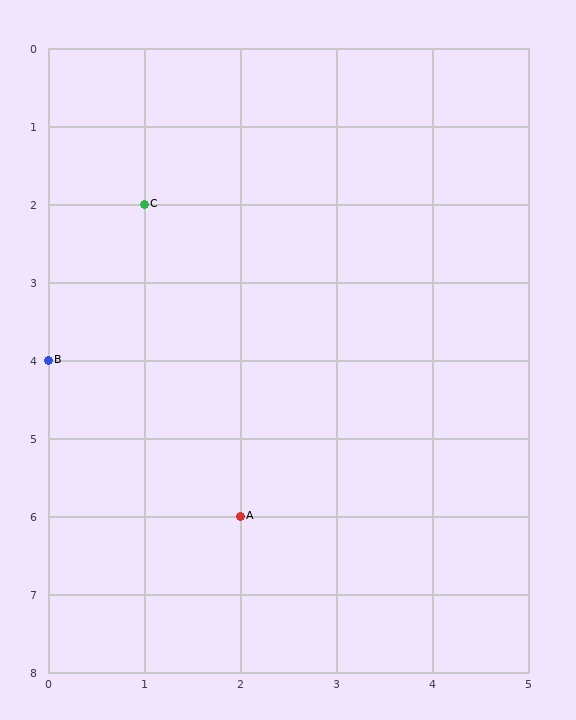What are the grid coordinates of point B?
Point B is at grid coordinates (0, 4).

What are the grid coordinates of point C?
Point C is at grid coordinates (1, 2).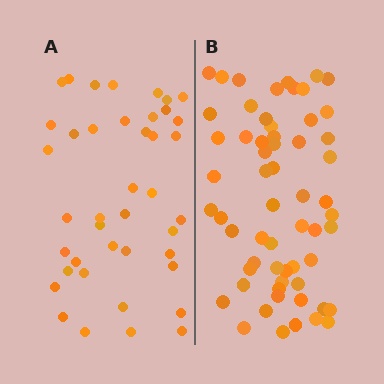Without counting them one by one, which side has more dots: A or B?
Region B (the right region) has more dots.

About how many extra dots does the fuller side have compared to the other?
Region B has approximately 20 more dots than region A.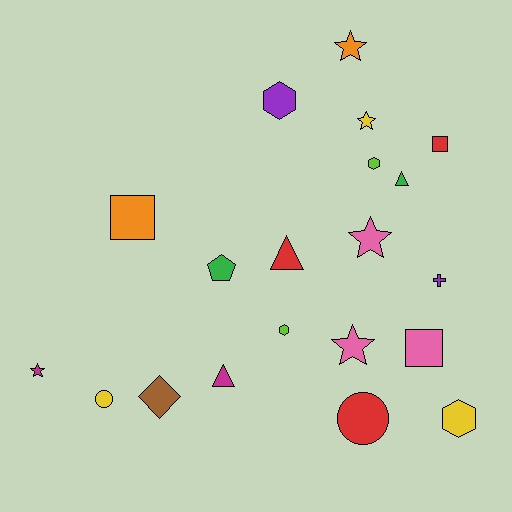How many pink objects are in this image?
There are 3 pink objects.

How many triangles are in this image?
There are 3 triangles.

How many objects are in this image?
There are 20 objects.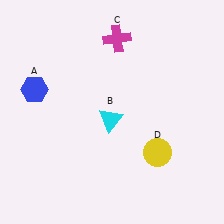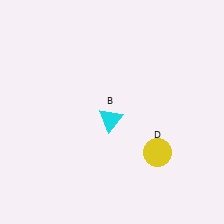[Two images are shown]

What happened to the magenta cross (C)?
The magenta cross (C) was removed in Image 2. It was in the top-right area of Image 1.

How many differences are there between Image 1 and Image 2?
There are 2 differences between the two images.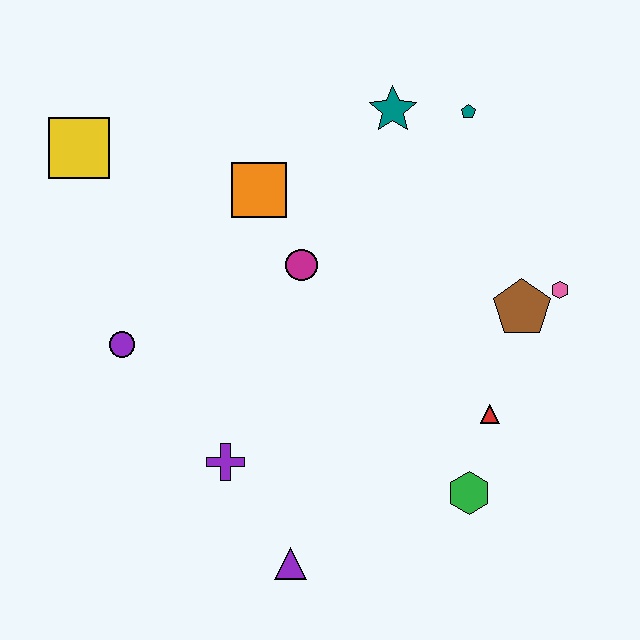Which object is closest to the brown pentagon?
The pink hexagon is closest to the brown pentagon.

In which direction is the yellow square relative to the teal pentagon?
The yellow square is to the left of the teal pentagon.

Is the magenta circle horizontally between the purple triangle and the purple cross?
No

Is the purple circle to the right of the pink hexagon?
No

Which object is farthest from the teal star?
The purple triangle is farthest from the teal star.